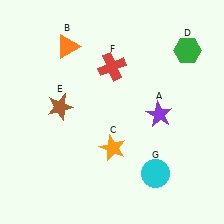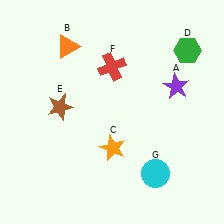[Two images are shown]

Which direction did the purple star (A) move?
The purple star (A) moved up.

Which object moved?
The purple star (A) moved up.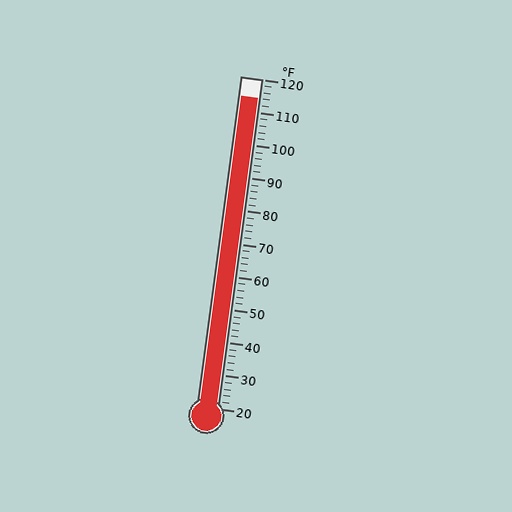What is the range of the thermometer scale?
The thermometer scale ranges from 20°F to 120°F.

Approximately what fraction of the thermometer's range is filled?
The thermometer is filled to approximately 95% of its range.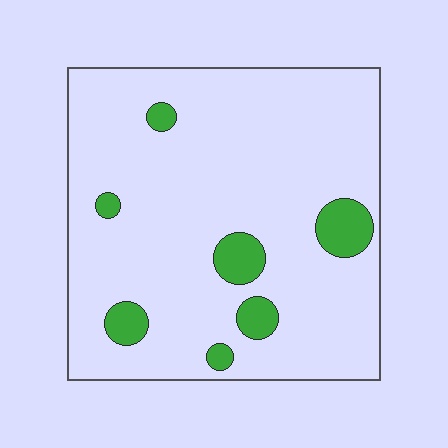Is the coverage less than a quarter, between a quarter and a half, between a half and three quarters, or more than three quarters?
Less than a quarter.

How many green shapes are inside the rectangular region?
7.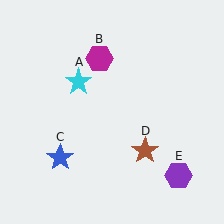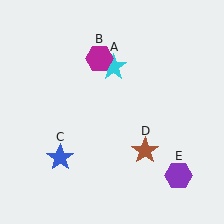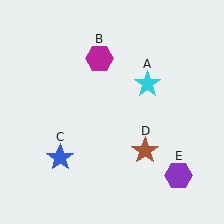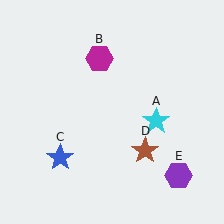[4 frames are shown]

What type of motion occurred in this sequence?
The cyan star (object A) rotated clockwise around the center of the scene.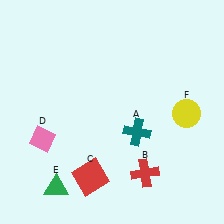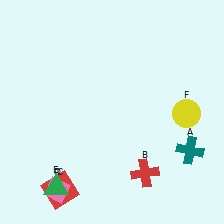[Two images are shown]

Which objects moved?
The objects that moved are: the teal cross (A), the red square (C), the pink diamond (D).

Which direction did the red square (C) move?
The red square (C) moved left.